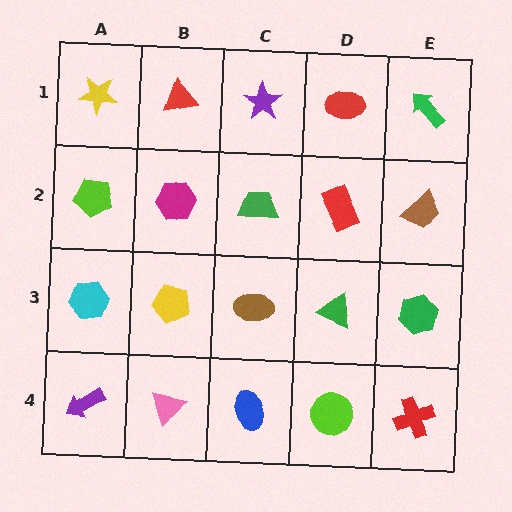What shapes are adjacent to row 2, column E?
A green arrow (row 1, column E), a green hexagon (row 3, column E), a red rectangle (row 2, column D).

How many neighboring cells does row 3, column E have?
3.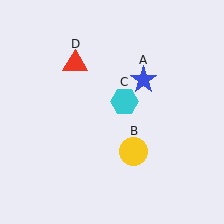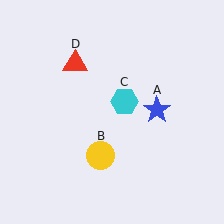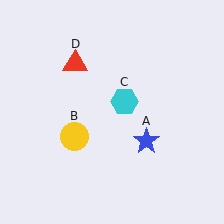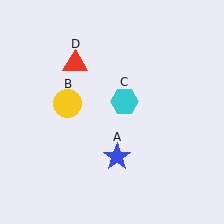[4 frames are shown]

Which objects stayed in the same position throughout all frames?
Cyan hexagon (object C) and red triangle (object D) remained stationary.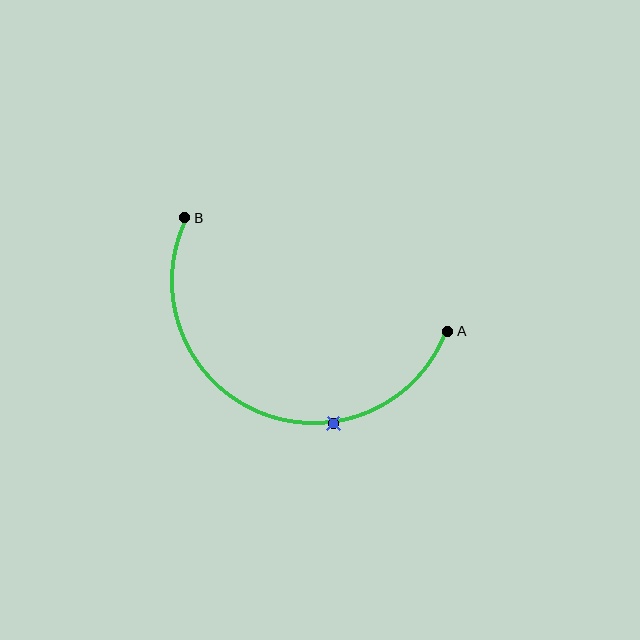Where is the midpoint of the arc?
The arc midpoint is the point on the curve farthest from the straight line joining A and B. It sits below that line.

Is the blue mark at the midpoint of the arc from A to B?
No. The blue mark lies on the arc but is closer to endpoint A. The arc midpoint would be at the point on the curve equidistant along the arc from both A and B.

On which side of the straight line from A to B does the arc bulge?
The arc bulges below the straight line connecting A and B.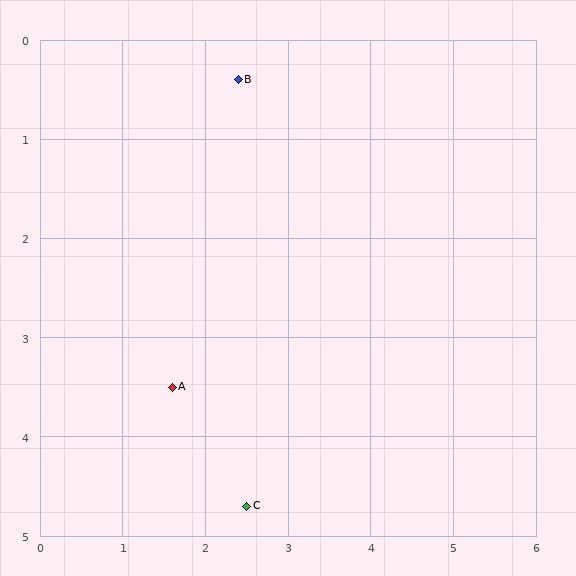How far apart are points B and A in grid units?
Points B and A are about 3.2 grid units apart.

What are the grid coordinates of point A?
Point A is at approximately (1.6, 3.5).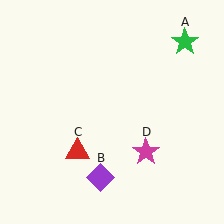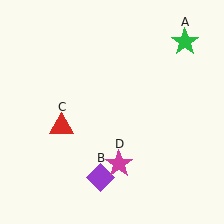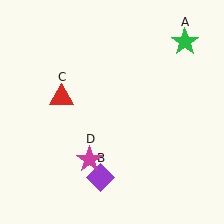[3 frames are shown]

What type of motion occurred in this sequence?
The red triangle (object C), magenta star (object D) rotated clockwise around the center of the scene.